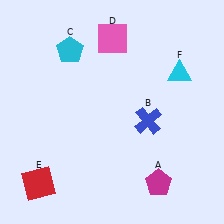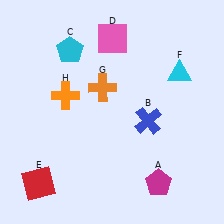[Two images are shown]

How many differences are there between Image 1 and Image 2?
There are 2 differences between the two images.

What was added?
An orange cross (G), an orange cross (H) were added in Image 2.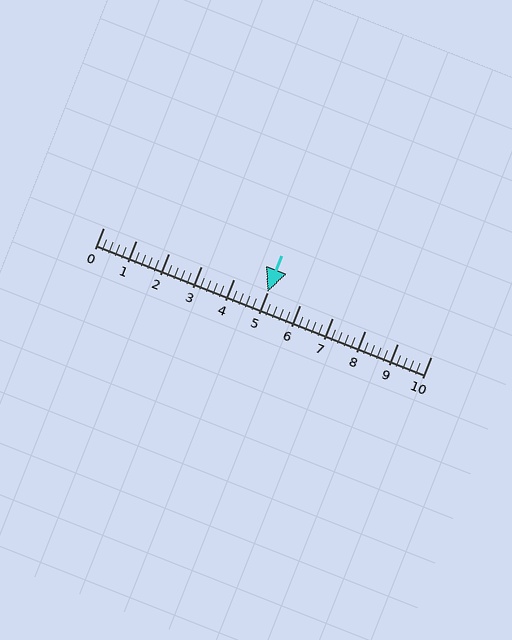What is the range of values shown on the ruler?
The ruler shows values from 0 to 10.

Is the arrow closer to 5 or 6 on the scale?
The arrow is closer to 5.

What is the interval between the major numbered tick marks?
The major tick marks are spaced 1 units apart.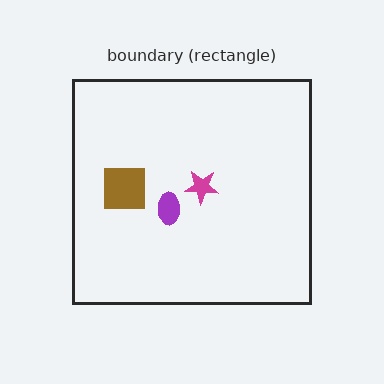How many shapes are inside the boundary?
3 inside, 0 outside.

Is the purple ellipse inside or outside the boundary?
Inside.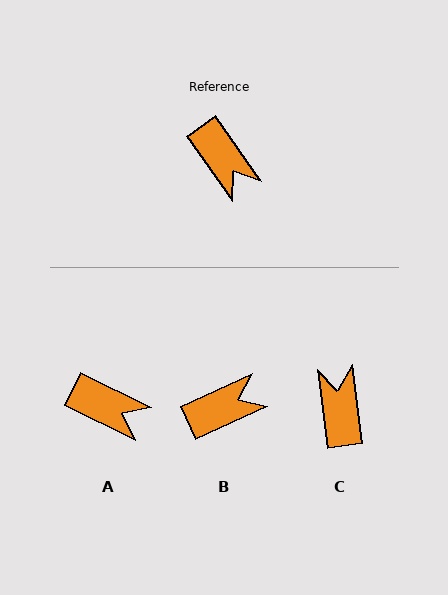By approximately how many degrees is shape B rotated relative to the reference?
Approximately 79 degrees counter-clockwise.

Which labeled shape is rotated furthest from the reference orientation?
C, about 152 degrees away.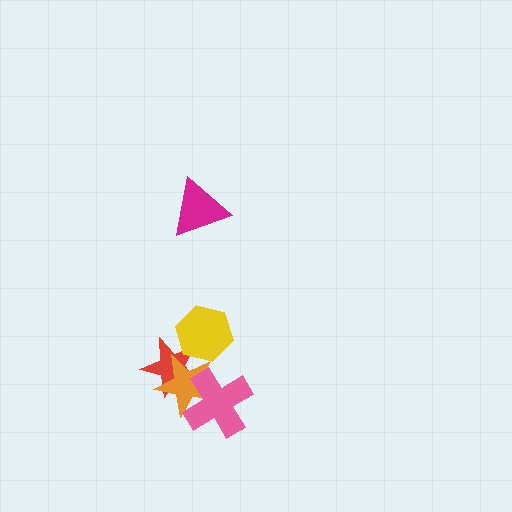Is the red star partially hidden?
Yes, it is partially covered by another shape.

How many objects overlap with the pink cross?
2 objects overlap with the pink cross.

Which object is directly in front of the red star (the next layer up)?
The orange star is directly in front of the red star.